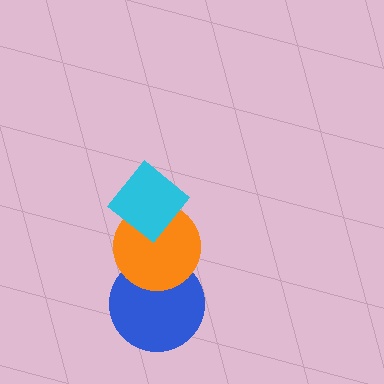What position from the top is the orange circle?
The orange circle is 2nd from the top.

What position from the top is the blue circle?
The blue circle is 3rd from the top.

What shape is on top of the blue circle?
The orange circle is on top of the blue circle.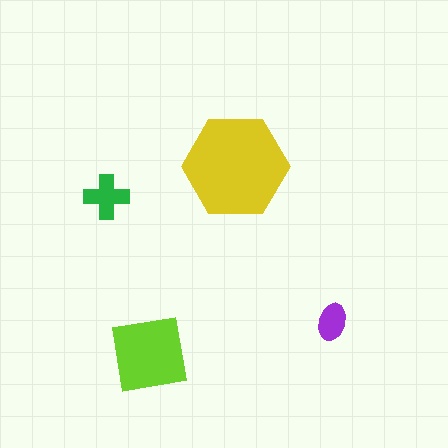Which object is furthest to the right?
The purple ellipse is rightmost.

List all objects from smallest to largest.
The purple ellipse, the green cross, the lime square, the yellow hexagon.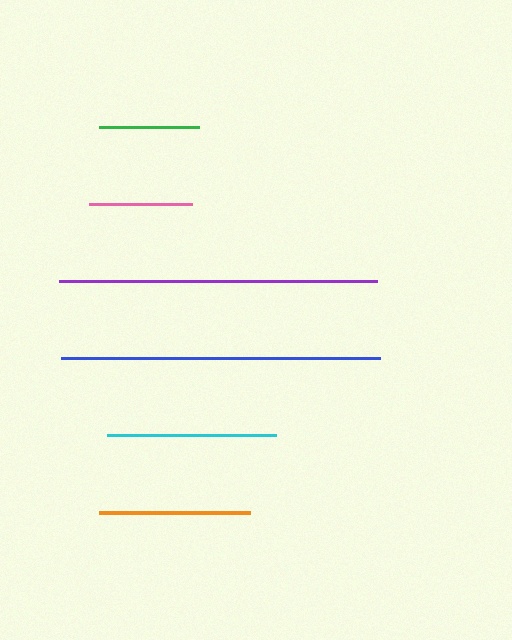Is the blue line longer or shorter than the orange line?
The blue line is longer than the orange line.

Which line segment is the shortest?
The green line is the shortest at approximately 100 pixels.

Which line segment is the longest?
The blue line is the longest at approximately 319 pixels.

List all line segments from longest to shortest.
From longest to shortest: blue, purple, cyan, orange, pink, green.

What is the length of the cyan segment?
The cyan segment is approximately 169 pixels long.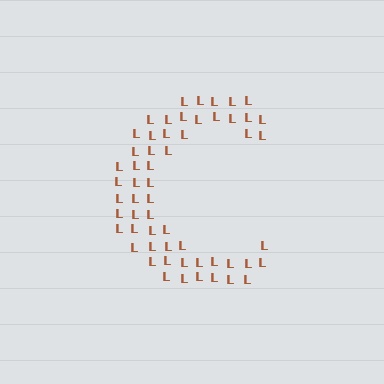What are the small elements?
The small elements are letter L's.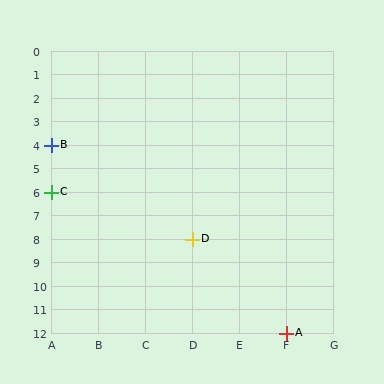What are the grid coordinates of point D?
Point D is at grid coordinates (D, 8).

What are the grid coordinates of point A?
Point A is at grid coordinates (F, 12).